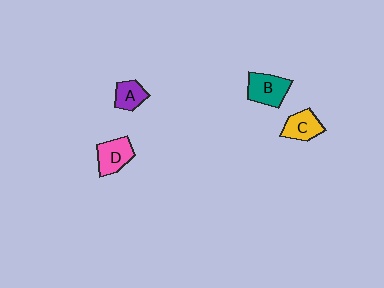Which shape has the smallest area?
Shape A (purple).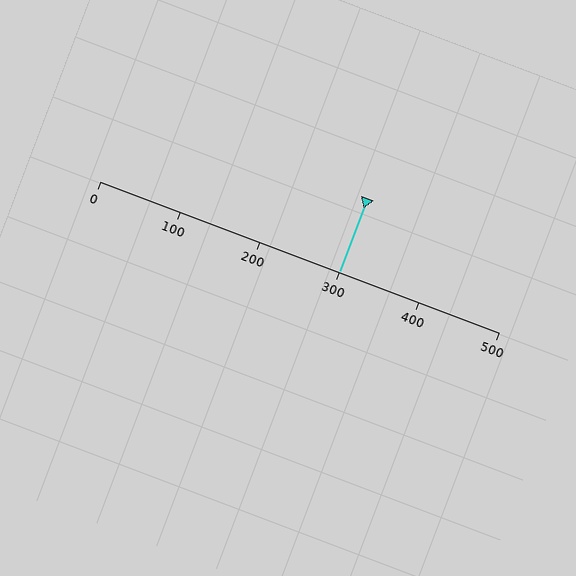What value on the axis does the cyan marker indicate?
The marker indicates approximately 300.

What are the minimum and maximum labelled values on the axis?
The axis runs from 0 to 500.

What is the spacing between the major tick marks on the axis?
The major ticks are spaced 100 apart.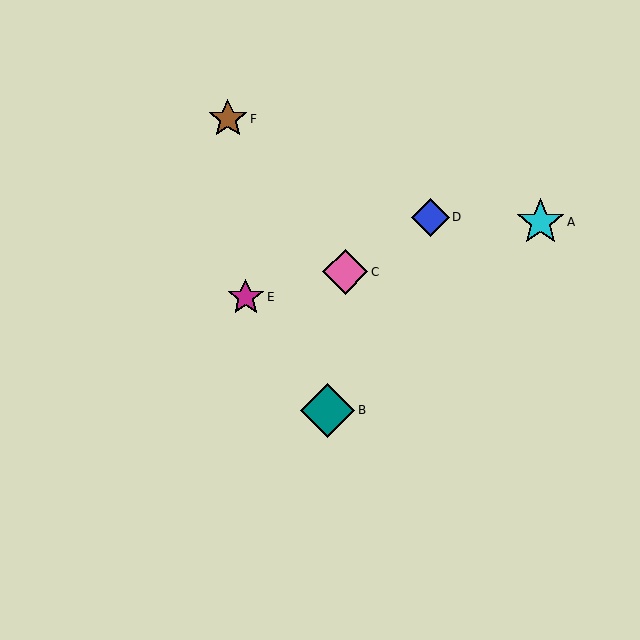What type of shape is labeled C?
Shape C is a pink diamond.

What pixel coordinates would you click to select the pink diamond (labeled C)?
Click at (345, 272) to select the pink diamond C.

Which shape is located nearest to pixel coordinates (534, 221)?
The cyan star (labeled A) at (540, 222) is nearest to that location.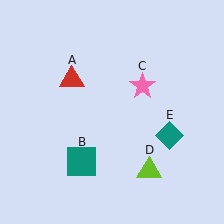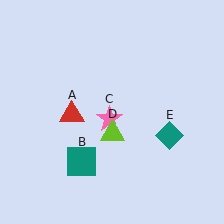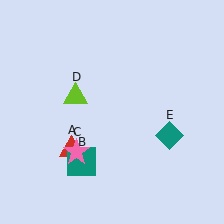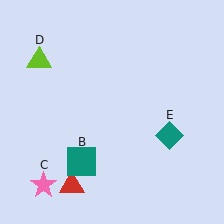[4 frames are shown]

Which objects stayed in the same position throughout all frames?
Teal square (object B) and teal diamond (object E) remained stationary.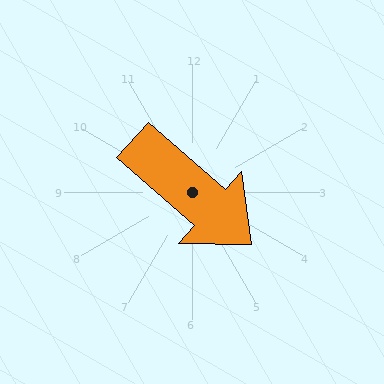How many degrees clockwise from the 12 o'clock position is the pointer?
Approximately 131 degrees.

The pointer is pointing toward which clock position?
Roughly 4 o'clock.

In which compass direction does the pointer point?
Southeast.